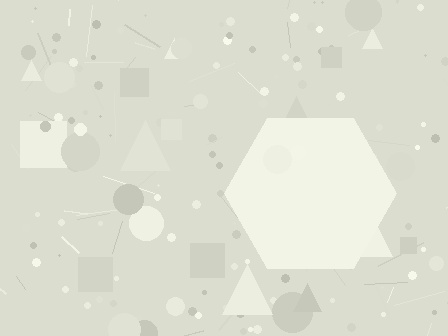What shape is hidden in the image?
A hexagon is hidden in the image.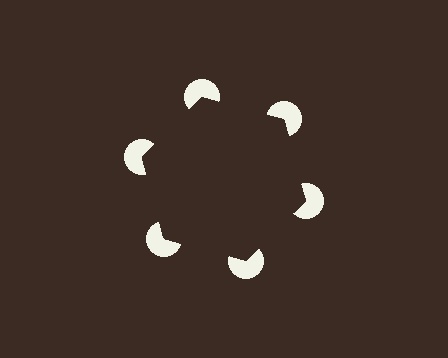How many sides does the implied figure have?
6 sides.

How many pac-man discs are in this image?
There are 6 — one at each vertex of the illusory hexagon.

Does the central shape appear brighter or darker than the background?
It typically appears slightly darker than the background, even though no actual brightness change is drawn.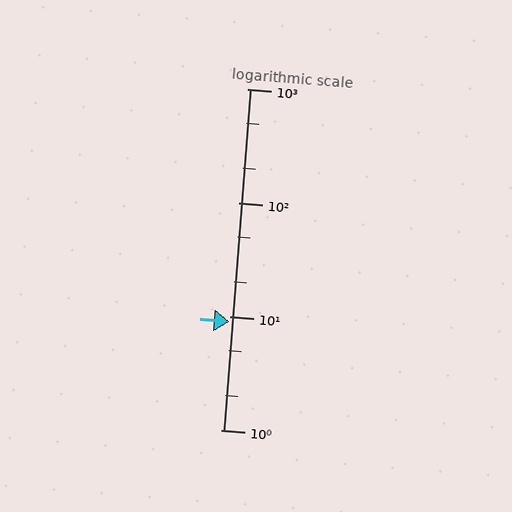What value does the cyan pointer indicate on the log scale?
The pointer indicates approximately 8.9.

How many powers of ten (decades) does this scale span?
The scale spans 3 decades, from 1 to 1000.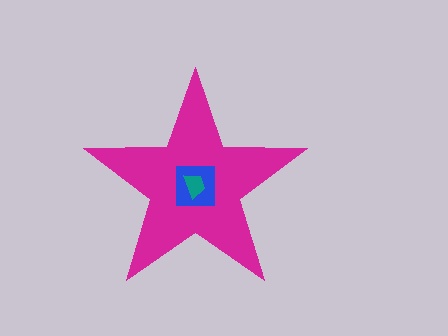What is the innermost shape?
The teal trapezoid.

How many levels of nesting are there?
3.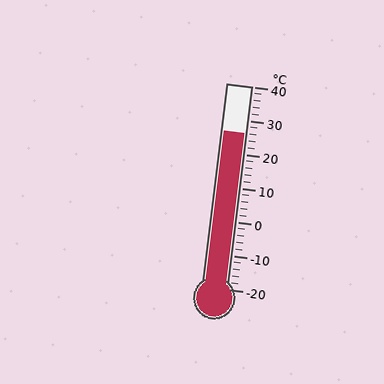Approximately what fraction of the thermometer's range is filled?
The thermometer is filled to approximately 75% of its range.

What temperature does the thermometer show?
The thermometer shows approximately 26°C.